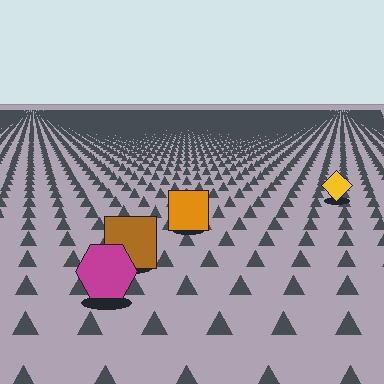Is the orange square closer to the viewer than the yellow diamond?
Yes. The orange square is closer — you can tell from the texture gradient: the ground texture is coarser near it.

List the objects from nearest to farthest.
From nearest to farthest: the magenta hexagon, the brown square, the orange square, the yellow diamond.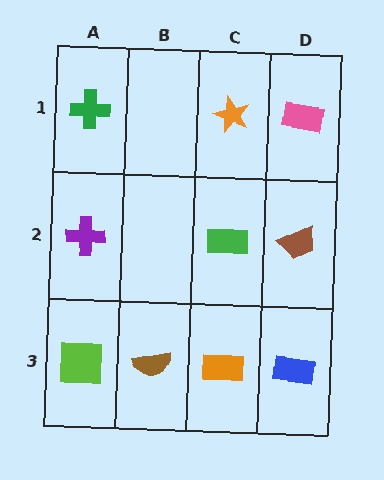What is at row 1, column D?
A pink rectangle.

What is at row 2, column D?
A brown trapezoid.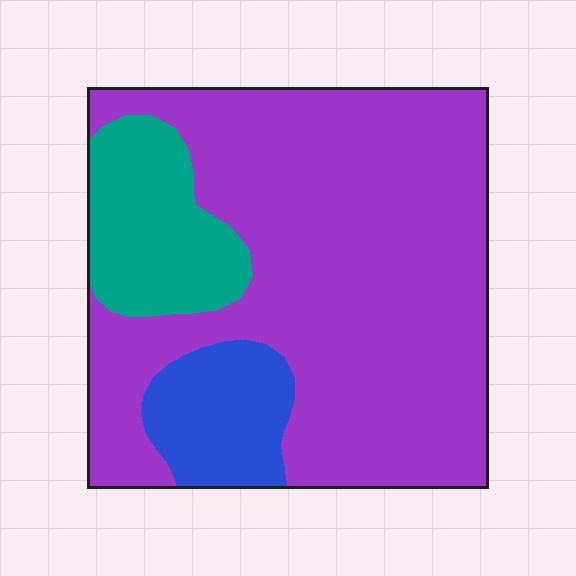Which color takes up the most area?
Purple, at roughly 75%.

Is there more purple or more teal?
Purple.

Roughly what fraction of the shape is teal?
Teal takes up less than a sixth of the shape.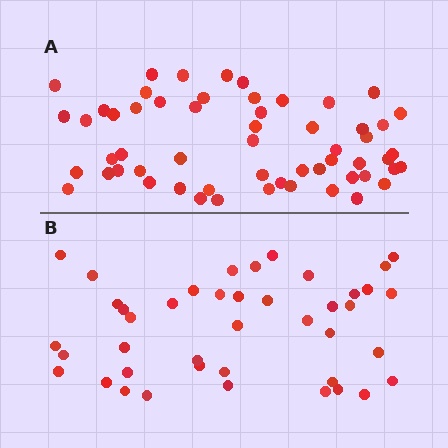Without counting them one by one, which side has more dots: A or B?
Region A (the top region) has more dots.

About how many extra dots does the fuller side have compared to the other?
Region A has approximately 15 more dots than region B.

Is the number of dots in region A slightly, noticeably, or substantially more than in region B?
Region A has noticeably more, but not dramatically so. The ratio is roughly 1.4 to 1.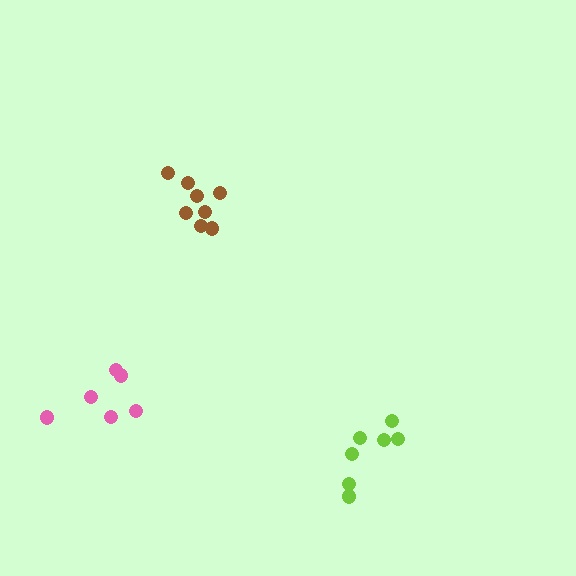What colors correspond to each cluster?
The clusters are colored: pink, brown, lime.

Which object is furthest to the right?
The lime cluster is rightmost.